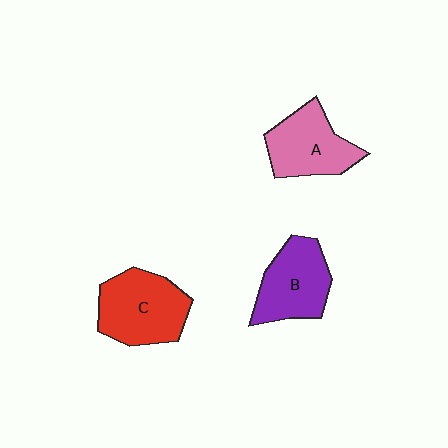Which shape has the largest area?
Shape C (red).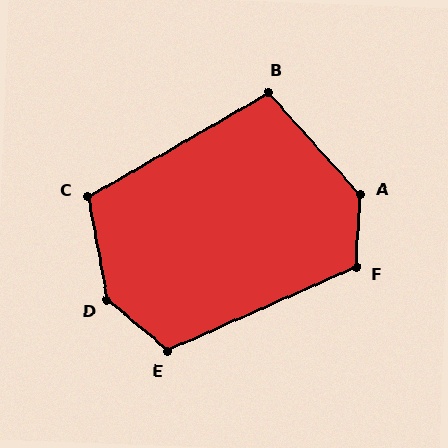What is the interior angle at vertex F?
Approximately 117 degrees (obtuse).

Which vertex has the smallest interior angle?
B, at approximately 102 degrees.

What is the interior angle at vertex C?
Approximately 109 degrees (obtuse).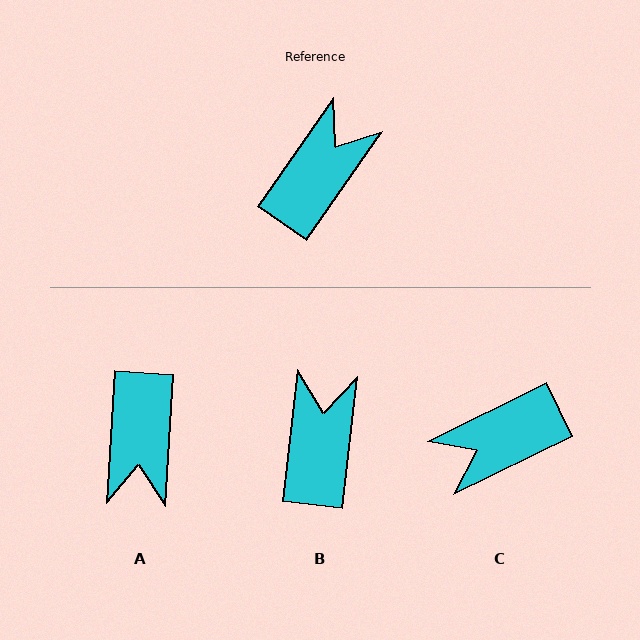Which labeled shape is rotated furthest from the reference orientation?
C, about 151 degrees away.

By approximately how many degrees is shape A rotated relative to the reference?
Approximately 149 degrees clockwise.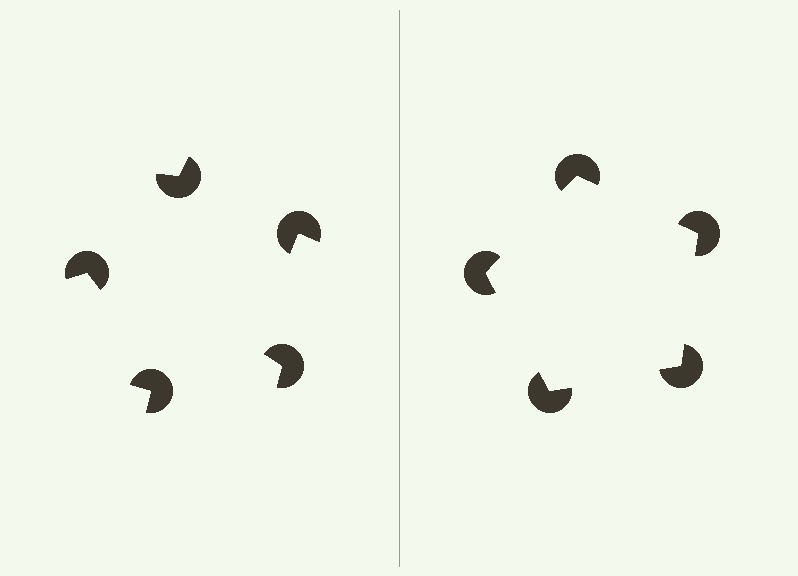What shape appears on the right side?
An illusory pentagon.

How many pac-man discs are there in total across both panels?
10 — 5 on each side.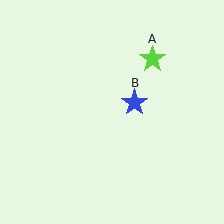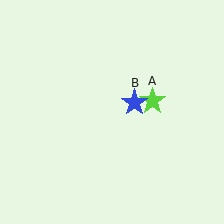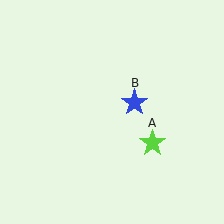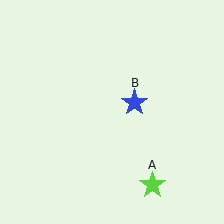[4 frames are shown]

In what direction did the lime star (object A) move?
The lime star (object A) moved down.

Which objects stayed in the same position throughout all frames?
Blue star (object B) remained stationary.